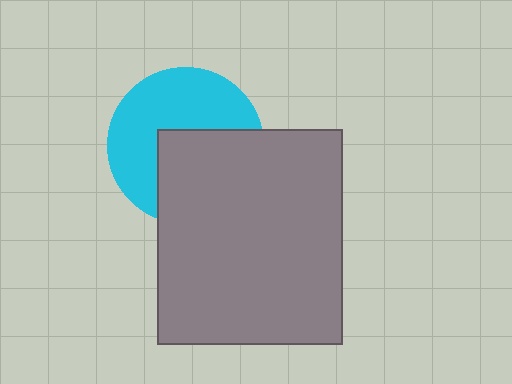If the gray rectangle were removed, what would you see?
You would see the complete cyan circle.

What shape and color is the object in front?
The object in front is a gray rectangle.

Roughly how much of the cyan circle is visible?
About half of it is visible (roughly 55%).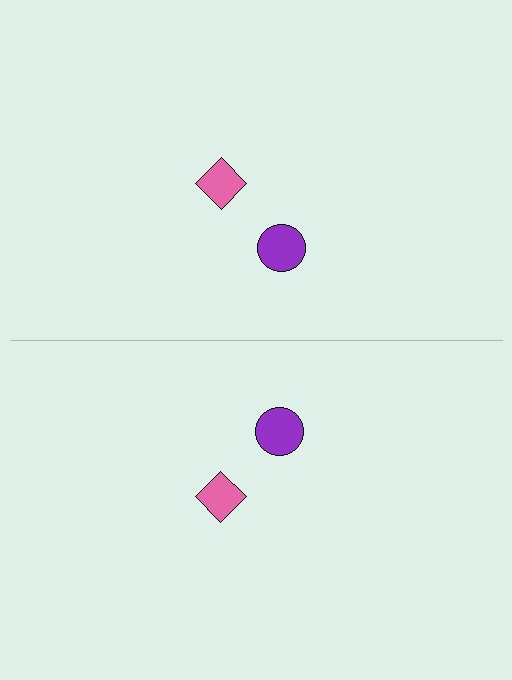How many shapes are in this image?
There are 4 shapes in this image.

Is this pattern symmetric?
Yes, this pattern has bilateral (reflection) symmetry.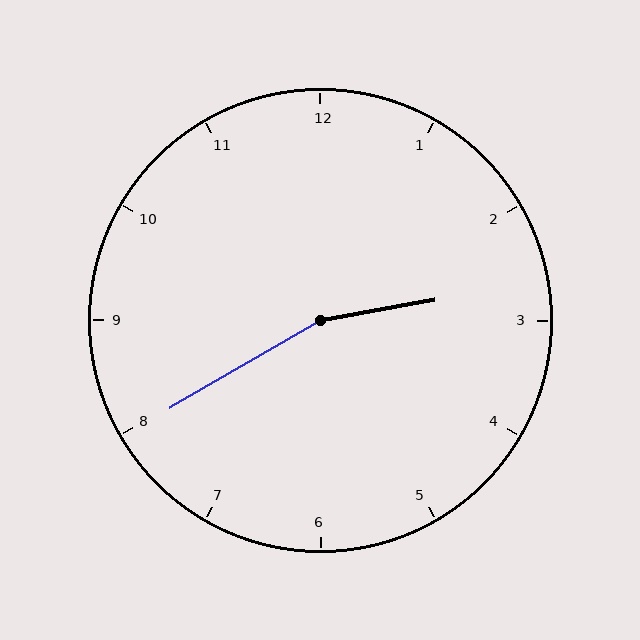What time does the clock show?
2:40.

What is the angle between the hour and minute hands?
Approximately 160 degrees.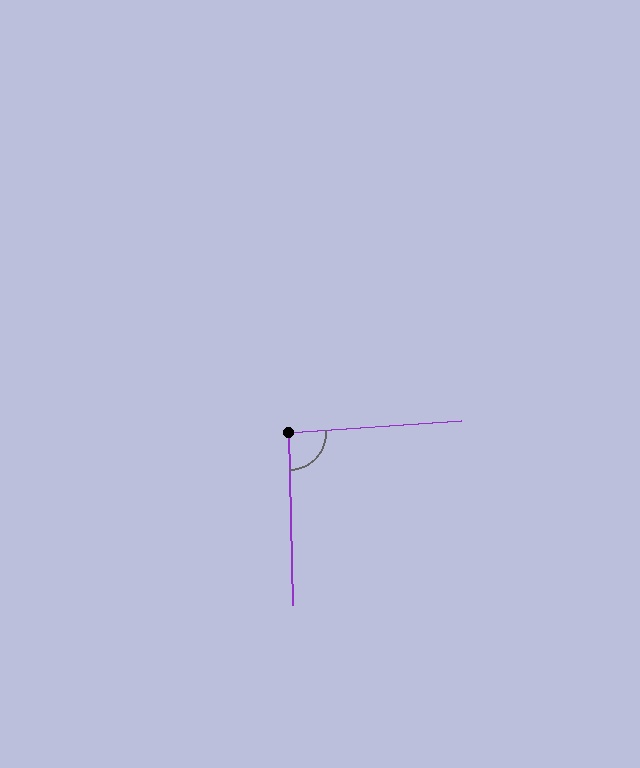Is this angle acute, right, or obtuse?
It is approximately a right angle.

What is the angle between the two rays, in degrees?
Approximately 93 degrees.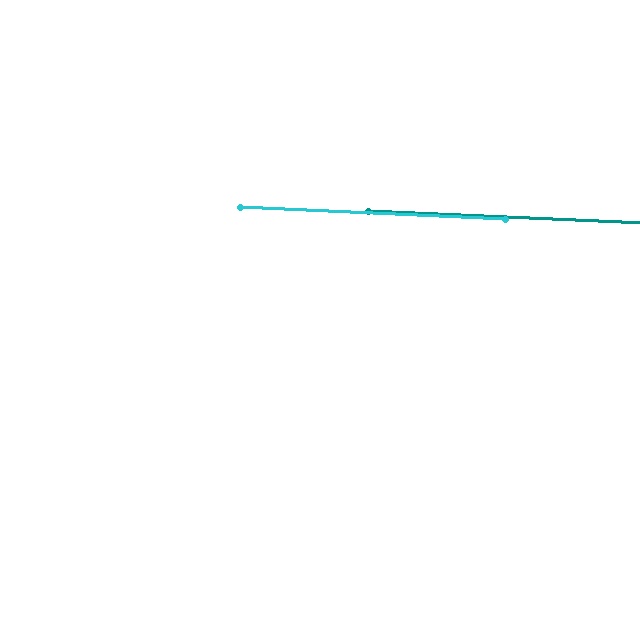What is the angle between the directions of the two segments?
Approximately 0 degrees.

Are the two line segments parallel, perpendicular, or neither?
Parallel — their directions differ by only 0.1°.